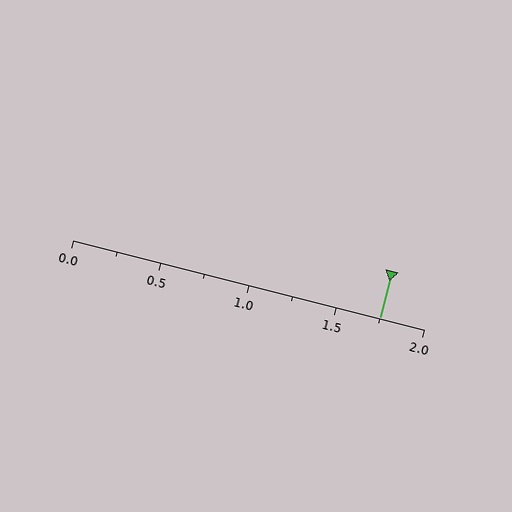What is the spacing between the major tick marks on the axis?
The major ticks are spaced 0.5 apart.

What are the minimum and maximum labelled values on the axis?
The axis runs from 0.0 to 2.0.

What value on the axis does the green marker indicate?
The marker indicates approximately 1.75.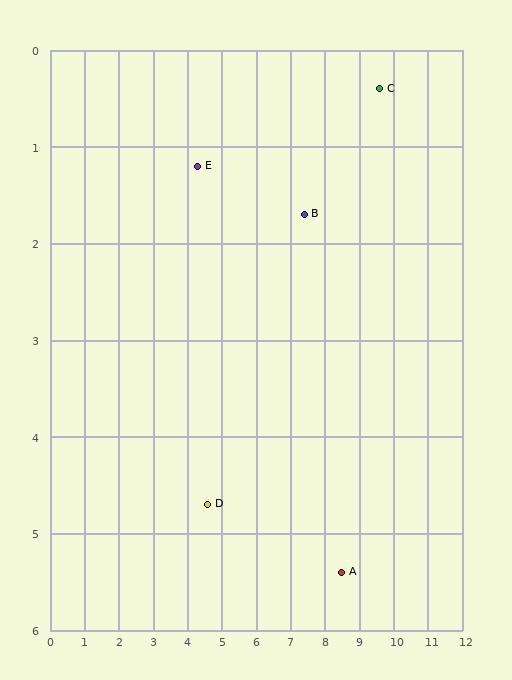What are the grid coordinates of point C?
Point C is at approximately (9.6, 0.4).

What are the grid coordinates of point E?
Point E is at approximately (4.3, 1.2).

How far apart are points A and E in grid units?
Points A and E are about 5.9 grid units apart.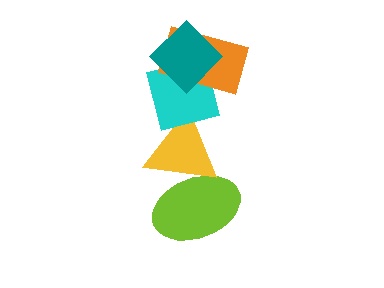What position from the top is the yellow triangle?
The yellow triangle is 4th from the top.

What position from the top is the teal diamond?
The teal diamond is 1st from the top.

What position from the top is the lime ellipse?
The lime ellipse is 5th from the top.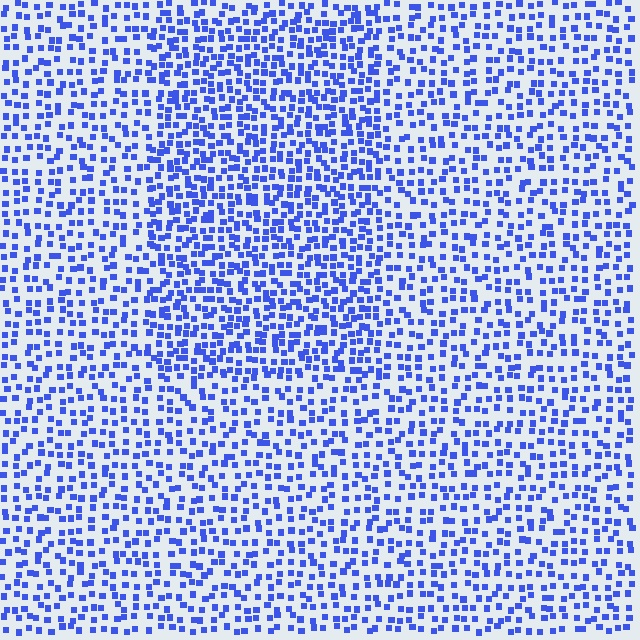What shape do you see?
I see a rectangle.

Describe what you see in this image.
The image contains small blue elements arranged at two different densities. A rectangle-shaped region is visible where the elements are more densely packed than the surrounding area.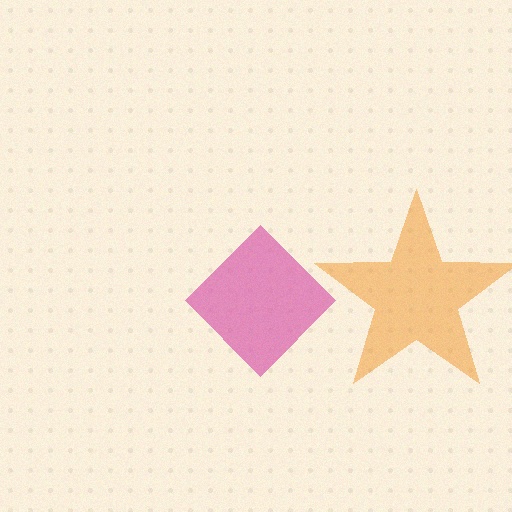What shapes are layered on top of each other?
The layered shapes are: an orange star, a pink diamond.